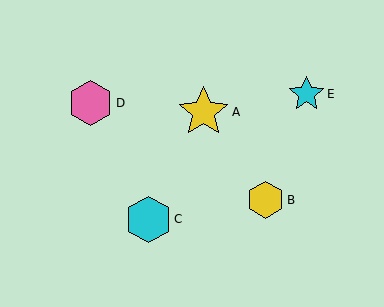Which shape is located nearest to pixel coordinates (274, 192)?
The yellow hexagon (labeled B) at (266, 200) is nearest to that location.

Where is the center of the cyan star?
The center of the cyan star is at (307, 94).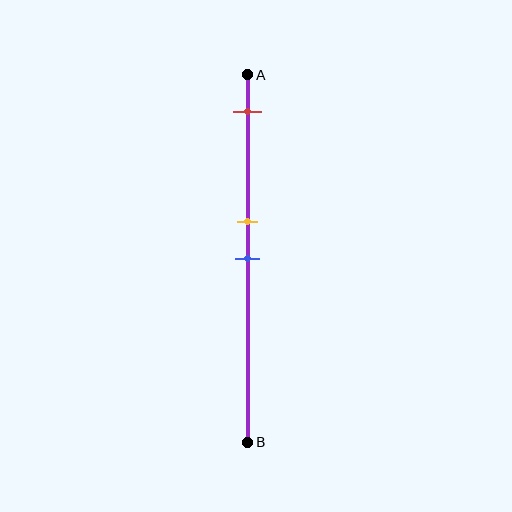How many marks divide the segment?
There are 3 marks dividing the segment.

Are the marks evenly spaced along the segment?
No, the marks are not evenly spaced.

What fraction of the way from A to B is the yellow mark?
The yellow mark is approximately 40% (0.4) of the way from A to B.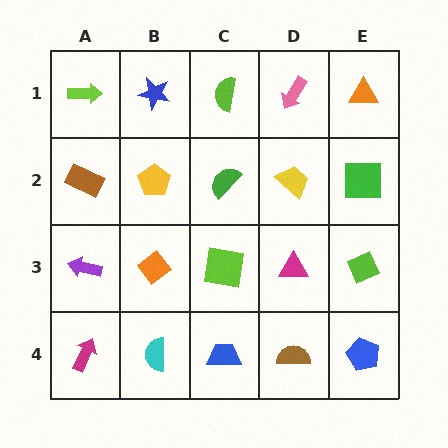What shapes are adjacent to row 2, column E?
An orange triangle (row 1, column E), a lime diamond (row 3, column E), a yellow trapezoid (row 2, column D).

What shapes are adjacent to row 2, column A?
A lime arrow (row 1, column A), a purple arrow (row 3, column A), a yellow pentagon (row 2, column B).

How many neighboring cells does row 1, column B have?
3.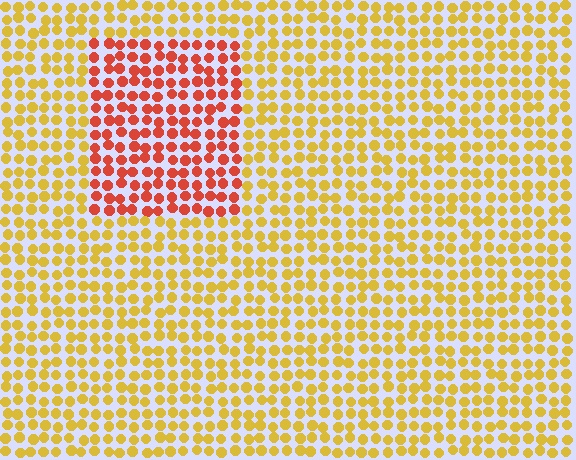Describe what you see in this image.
The image is filled with small yellow elements in a uniform arrangement. A rectangle-shaped region is visible where the elements are tinted to a slightly different hue, forming a subtle color boundary.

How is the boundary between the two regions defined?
The boundary is defined purely by a slight shift in hue (about 44 degrees). Spacing, size, and orientation are identical on both sides.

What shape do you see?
I see a rectangle.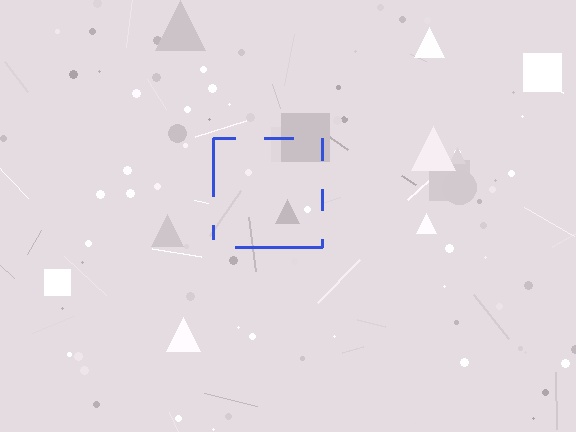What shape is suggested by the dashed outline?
The dashed outline suggests a square.